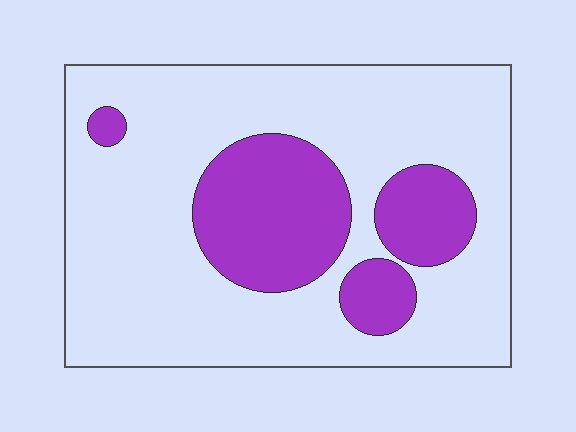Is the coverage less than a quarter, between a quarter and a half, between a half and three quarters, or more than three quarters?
Between a quarter and a half.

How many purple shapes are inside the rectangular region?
4.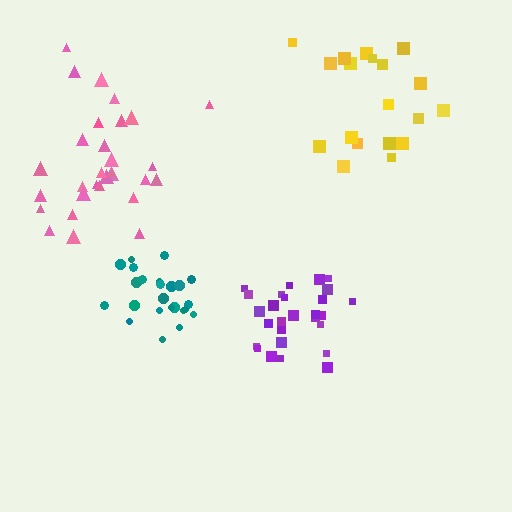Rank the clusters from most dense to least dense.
teal, purple, pink, yellow.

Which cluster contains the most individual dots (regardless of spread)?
Pink (30).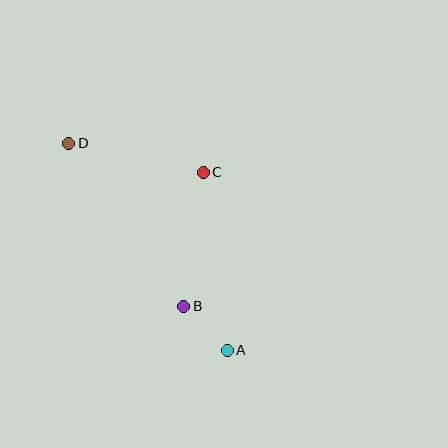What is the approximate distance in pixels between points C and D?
The distance between C and D is approximately 137 pixels.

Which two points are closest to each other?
Points A and B are closest to each other.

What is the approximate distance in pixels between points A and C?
The distance between A and C is approximately 179 pixels.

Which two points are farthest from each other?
Points A and D are farthest from each other.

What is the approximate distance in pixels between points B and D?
The distance between B and D is approximately 199 pixels.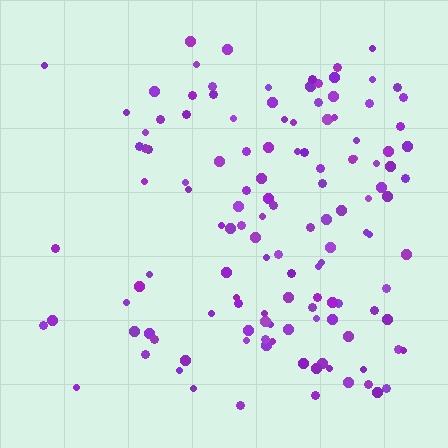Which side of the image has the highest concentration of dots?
The right.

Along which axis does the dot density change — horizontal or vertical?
Horizontal.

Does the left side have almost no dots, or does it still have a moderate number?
Still a moderate number, just noticeably fewer than the right.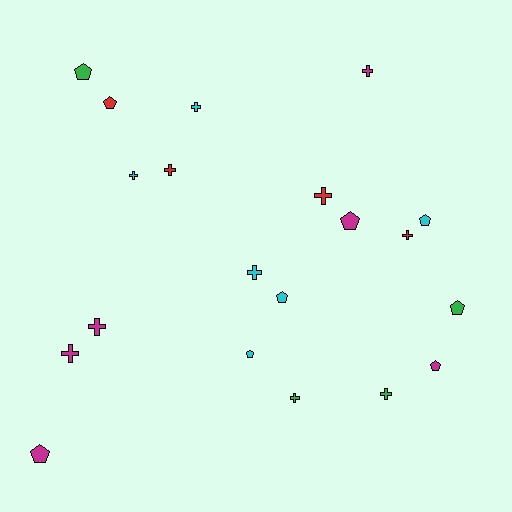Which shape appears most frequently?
Cross, with 11 objects.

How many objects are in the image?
There are 20 objects.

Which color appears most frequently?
Cyan, with 6 objects.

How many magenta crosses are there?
There are 3 magenta crosses.